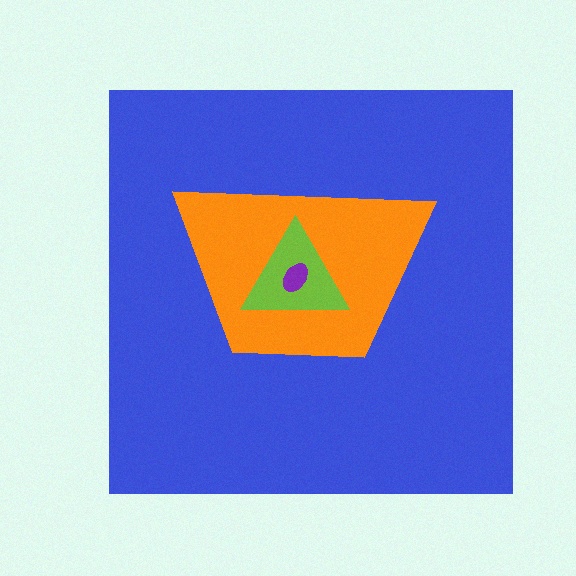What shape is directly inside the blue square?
The orange trapezoid.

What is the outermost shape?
The blue square.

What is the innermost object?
The purple ellipse.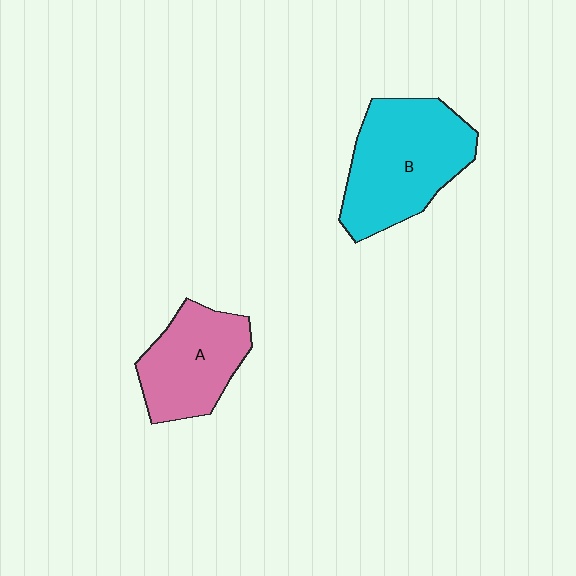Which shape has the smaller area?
Shape A (pink).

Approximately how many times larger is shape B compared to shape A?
Approximately 1.4 times.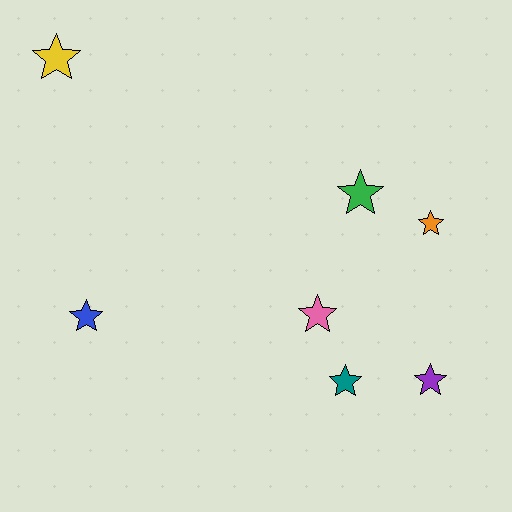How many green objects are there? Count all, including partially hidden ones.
There is 1 green object.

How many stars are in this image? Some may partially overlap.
There are 7 stars.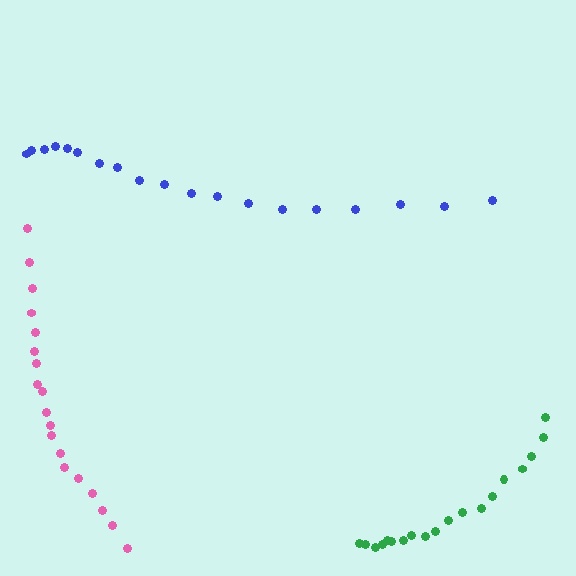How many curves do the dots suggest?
There are 3 distinct paths.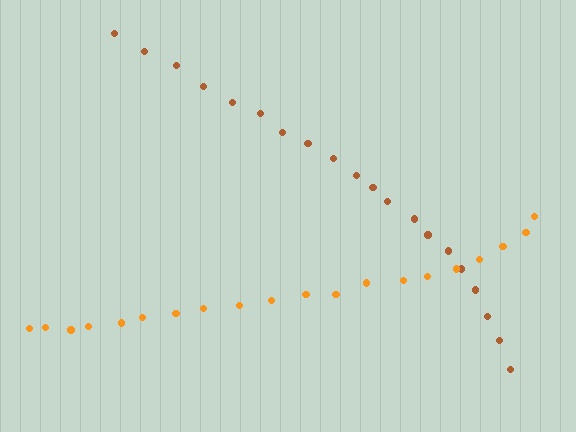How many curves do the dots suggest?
There are 2 distinct paths.